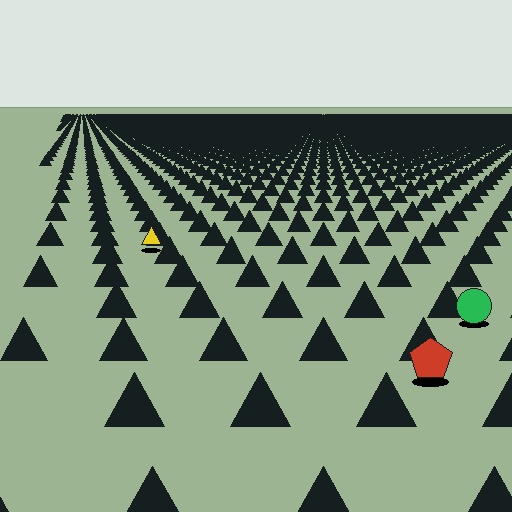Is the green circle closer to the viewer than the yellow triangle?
Yes. The green circle is closer — you can tell from the texture gradient: the ground texture is coarser near it.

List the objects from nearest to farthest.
From nearest to farthest: the red pentagon, the green circle, the yellow triangle.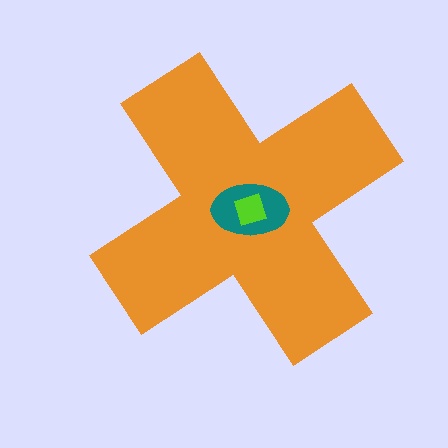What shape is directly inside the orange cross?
The teal ellipse.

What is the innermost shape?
The lime diamond.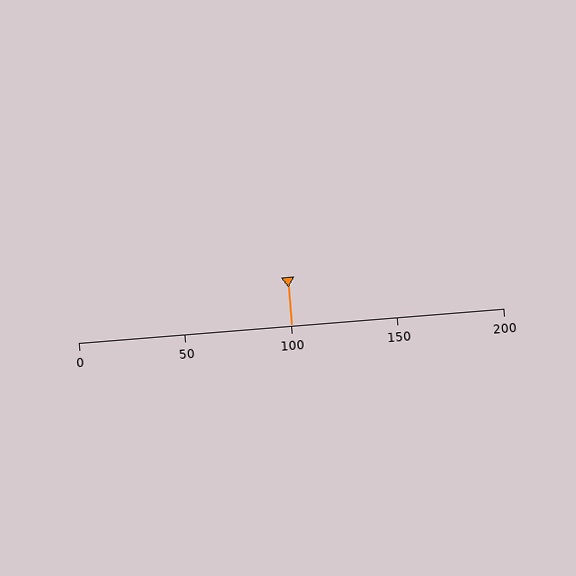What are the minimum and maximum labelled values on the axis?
The axis runs from 0 to 200.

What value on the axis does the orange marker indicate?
The marker indicates approximately 100.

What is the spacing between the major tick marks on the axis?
The major ticks are spaced 50 apart.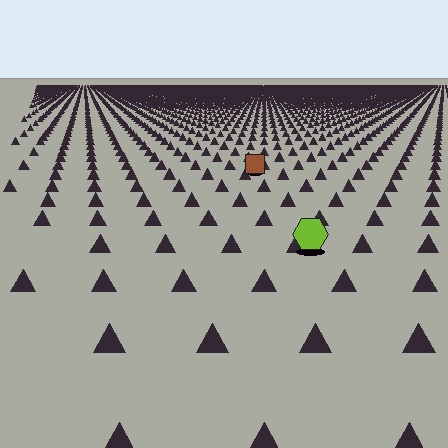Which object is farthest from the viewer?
The brown square is farthest from the viewer. It appears smaller and the ground texture around it is denser.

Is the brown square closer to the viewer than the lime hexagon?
No. The lime hexagon is closer — you can tell from the texture gradient: the ground texture is coarser near it.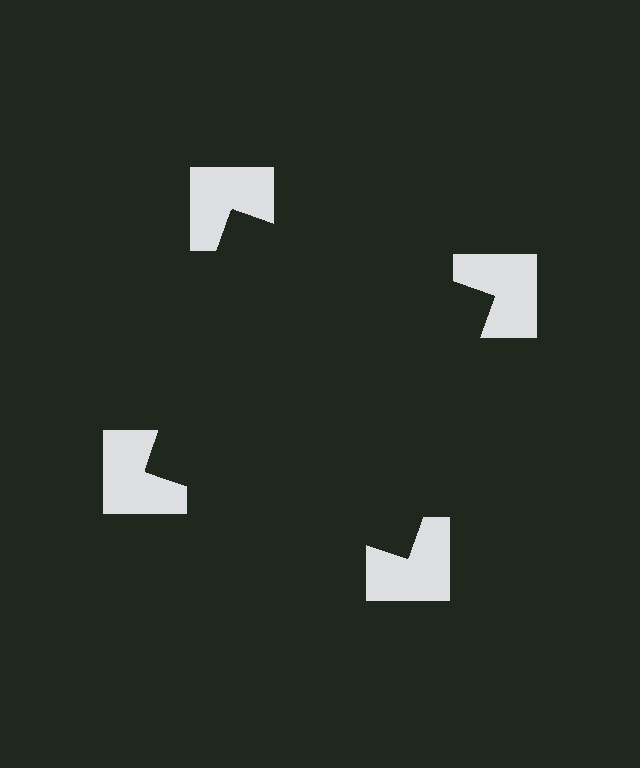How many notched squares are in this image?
There are 4 — one at each vertex of the illusory square.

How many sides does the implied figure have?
4 sides.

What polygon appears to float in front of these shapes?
An illusory square — its edges are inferred from the aligned wedge cuts in the notched squares, not physically drawn.